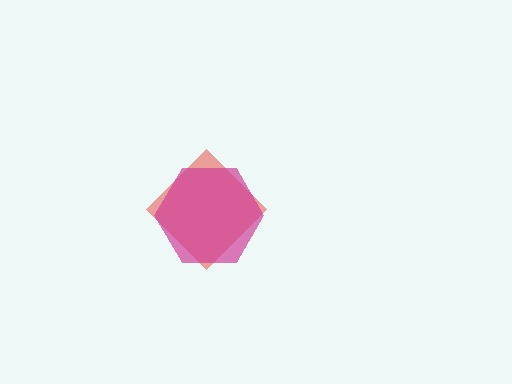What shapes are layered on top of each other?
The layered shapes are: a red diamond, a magenta hexagon.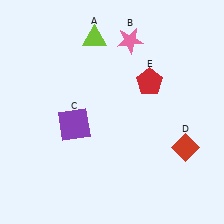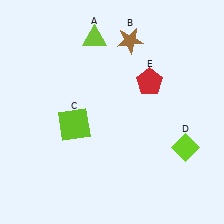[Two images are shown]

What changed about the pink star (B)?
In Image 1, B is pink. In Image 2, it changed to brown.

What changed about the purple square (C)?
In Image 1, C is purple. In Image 2, it changed to lime.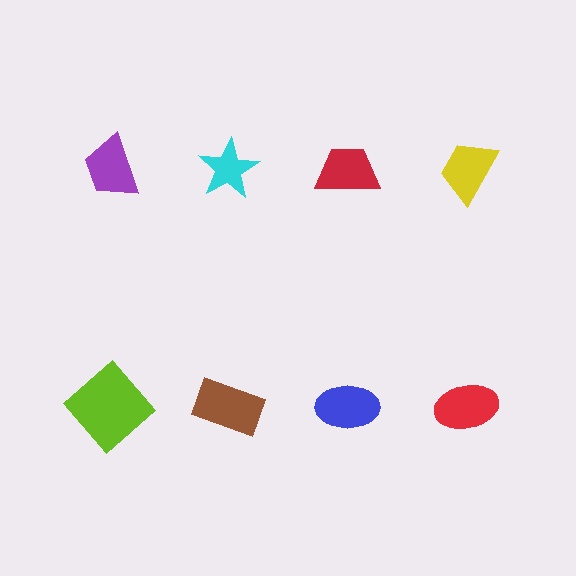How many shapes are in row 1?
4 shapes.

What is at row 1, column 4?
A yellow trapezoid.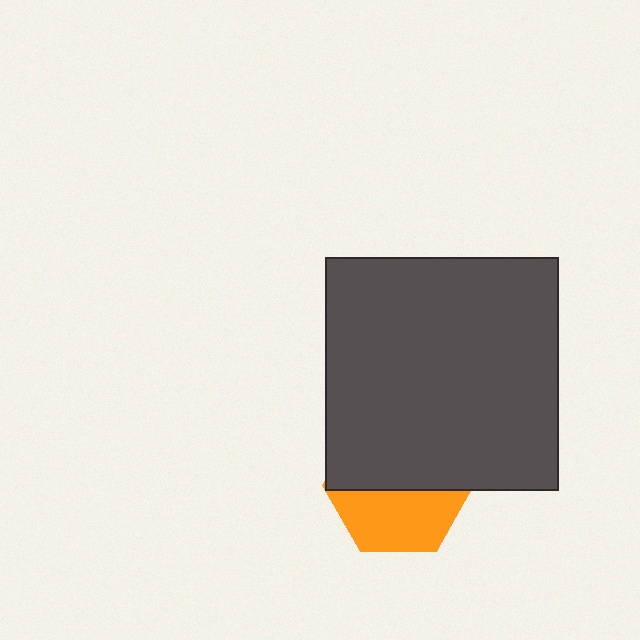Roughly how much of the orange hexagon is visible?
A small part of it is visible (roughly 44%).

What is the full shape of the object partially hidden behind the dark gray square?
The partially hidden object is an orange hexagon.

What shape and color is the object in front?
The object in front is a dark gray square.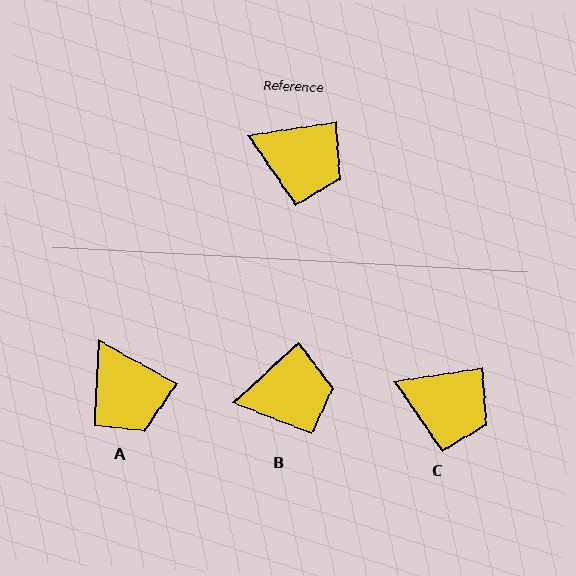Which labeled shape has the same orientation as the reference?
C.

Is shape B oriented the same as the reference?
No, it is off by about 34 degrees.